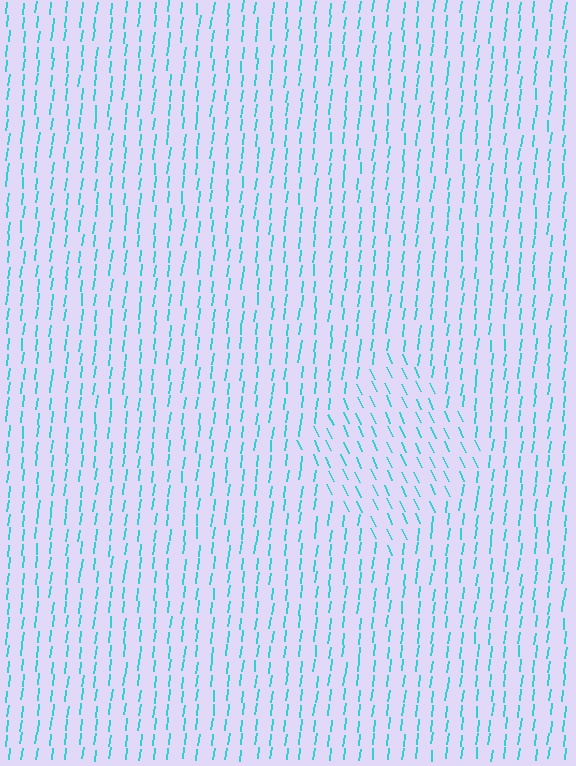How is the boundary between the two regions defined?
The boundary is defined purely by a change in line orientation (approximately 31 degrees difference). All lines are the same color and thickness.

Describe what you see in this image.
The image is filled with small cyan line segments. A diamond region in the image has lines oriented differently from the surrounding lines, creating a visible texture boundary.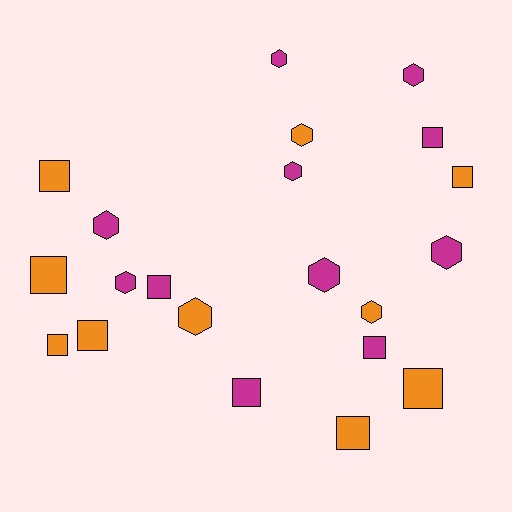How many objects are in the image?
There are 21 objects.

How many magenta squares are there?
There are 4 magenta squares.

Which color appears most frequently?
Magenta, with 11 objects.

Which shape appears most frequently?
Square, with 11 objects.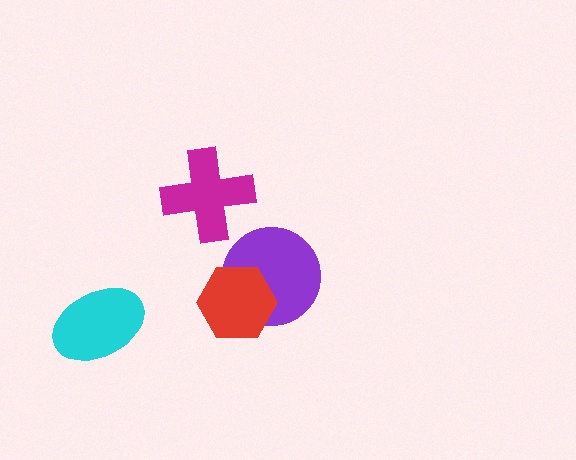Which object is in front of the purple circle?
The red hexagon is in front of the purple circle.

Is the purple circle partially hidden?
Yes, it is partially covered by another shape.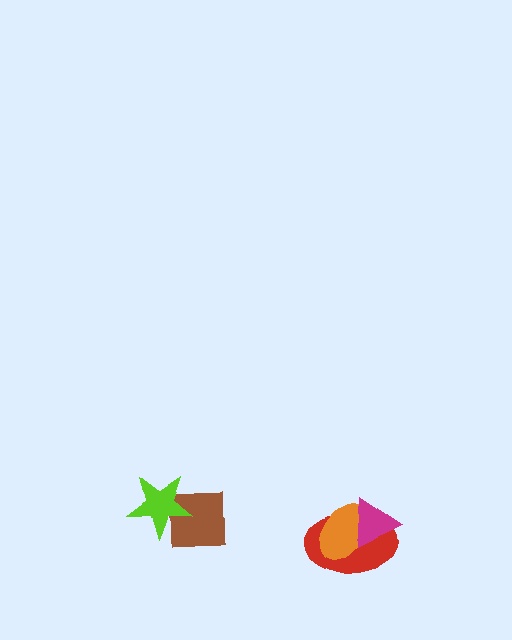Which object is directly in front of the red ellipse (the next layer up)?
The orange ellipse is directly in front of the red ellipse.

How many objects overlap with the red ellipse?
2 objects overlap with the red ellipse.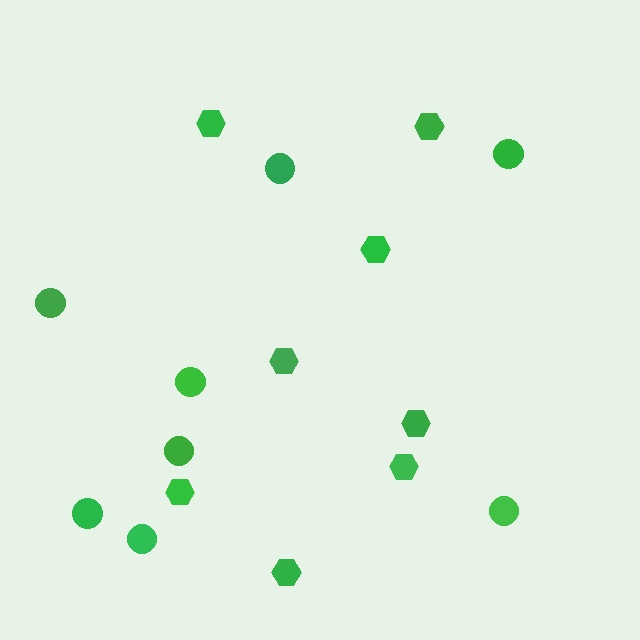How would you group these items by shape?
There are 2 groups: one group of circles (8) and one group of hexagons (8).